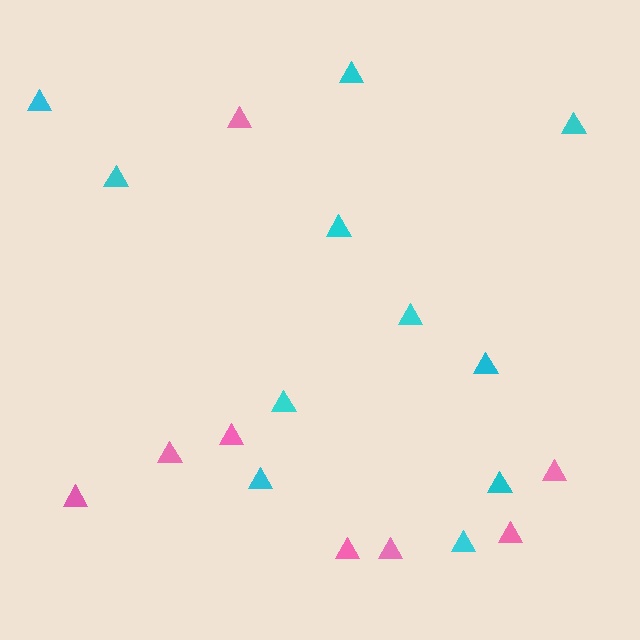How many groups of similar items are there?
There are 2 groups: one group of cyan triangles (11) and one group of pink triangles (8).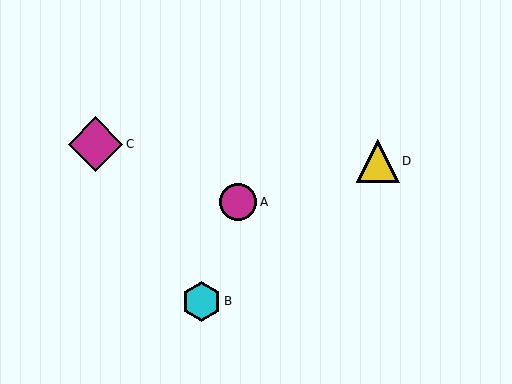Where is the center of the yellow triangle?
The center of the yellow triangle is at (378, 161).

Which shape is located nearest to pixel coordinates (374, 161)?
The yellow triangle (labeled D) at (378, 161) is nearest to that location.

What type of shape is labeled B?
Shape B is a cyan hexagon.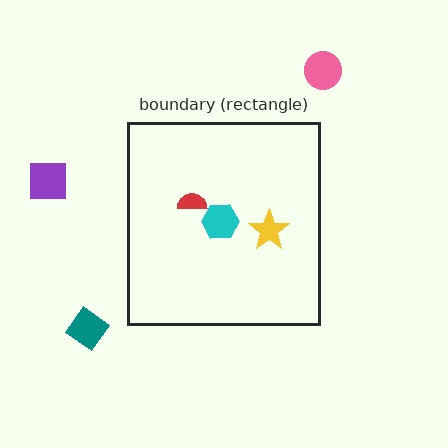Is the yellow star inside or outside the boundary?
Inside.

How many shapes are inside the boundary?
3 inside, 3 outside.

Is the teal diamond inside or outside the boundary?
Outside.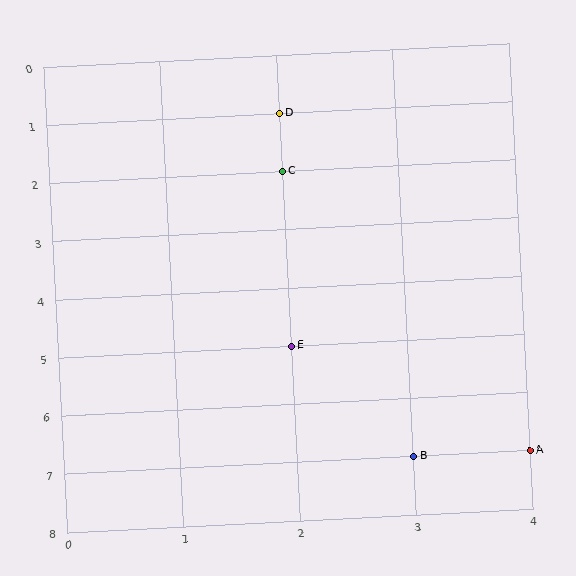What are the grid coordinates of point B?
Point B is at grid coordinates (3, 7).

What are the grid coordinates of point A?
Point A is at grid coordinates (4, 7).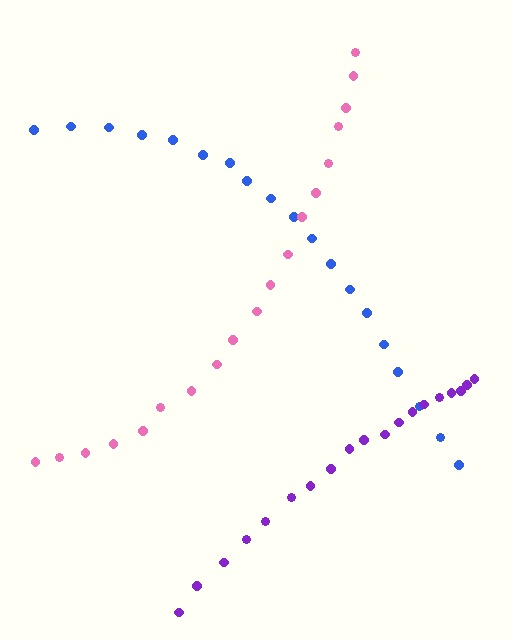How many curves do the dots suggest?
There are 3 distinct paths.